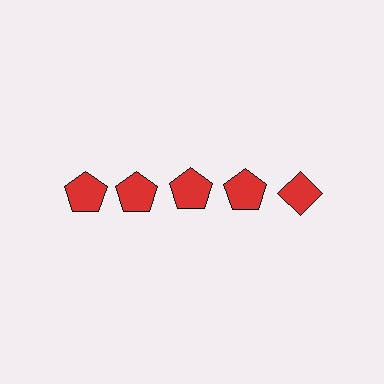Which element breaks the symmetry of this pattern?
The red diamond in the top row, rightmost column breaks the symmetry. All other shapes are red pentagons.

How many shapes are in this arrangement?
There are 5 shapes arranged in a grid pattern.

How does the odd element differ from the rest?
It has a different shape: diamond instead of pentagon.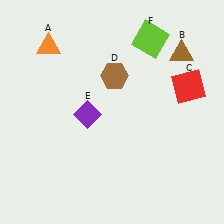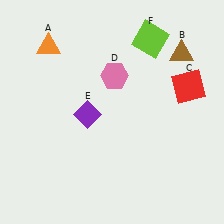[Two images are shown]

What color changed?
The hexagon (D) changed from brown in Image 1 to pink in Image 2.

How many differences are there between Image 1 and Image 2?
There is 1 difference between the two images.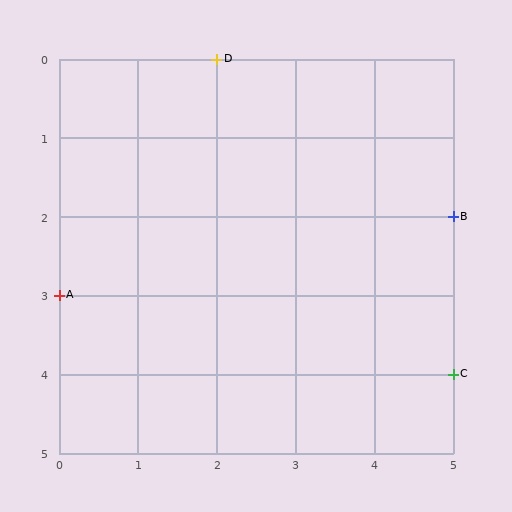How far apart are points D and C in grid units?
Points D and C are 3 columns and 4 rows apart (about 5.0 grid units diagonally).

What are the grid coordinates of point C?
Point C is at grid coordinates (5, 4).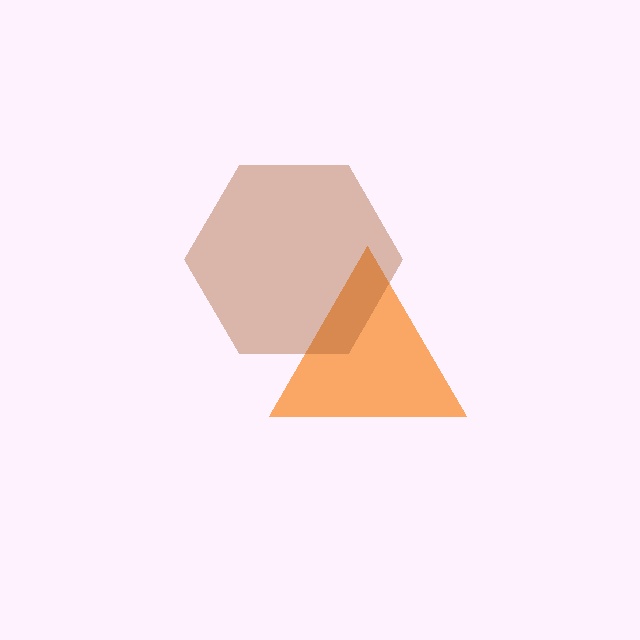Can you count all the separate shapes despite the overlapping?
Yes, there are 2 separate shapes.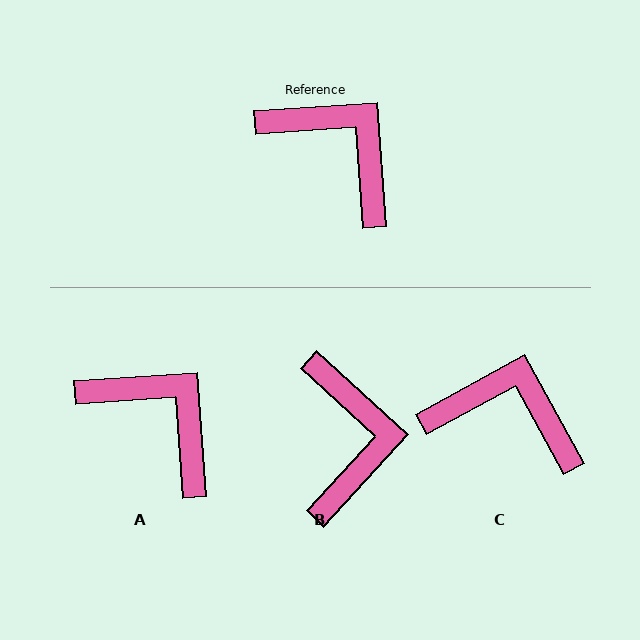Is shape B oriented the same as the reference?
No, it is off by about 47 degrees.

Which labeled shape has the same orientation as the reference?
A.